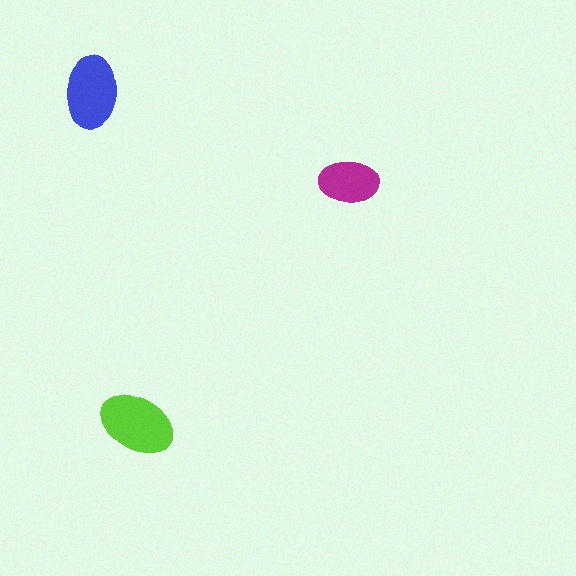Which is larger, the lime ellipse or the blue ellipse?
The lime one.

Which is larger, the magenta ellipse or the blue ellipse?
The blue one.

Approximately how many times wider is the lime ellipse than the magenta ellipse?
About 1.5 times wider.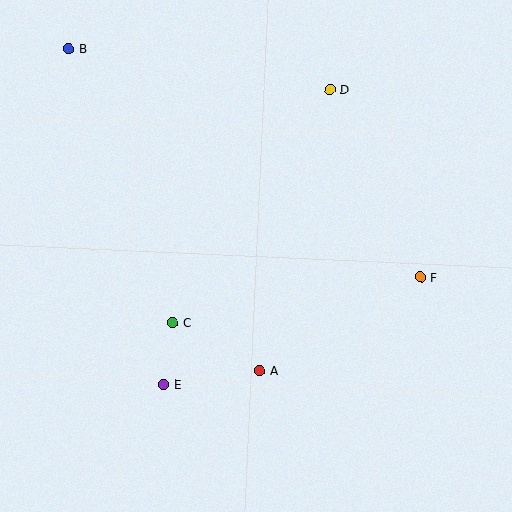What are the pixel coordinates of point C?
Point C is at (172, 323).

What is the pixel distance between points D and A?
The distance between D and A is 290 pixels.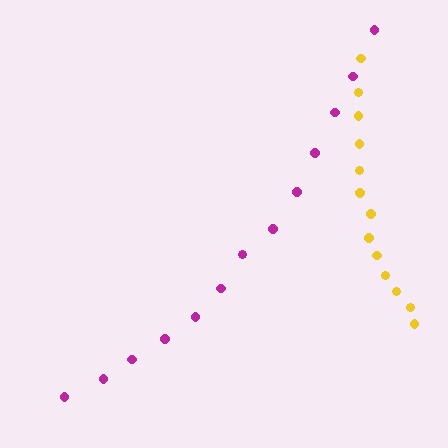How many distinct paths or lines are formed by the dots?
There are 2 distinct paths.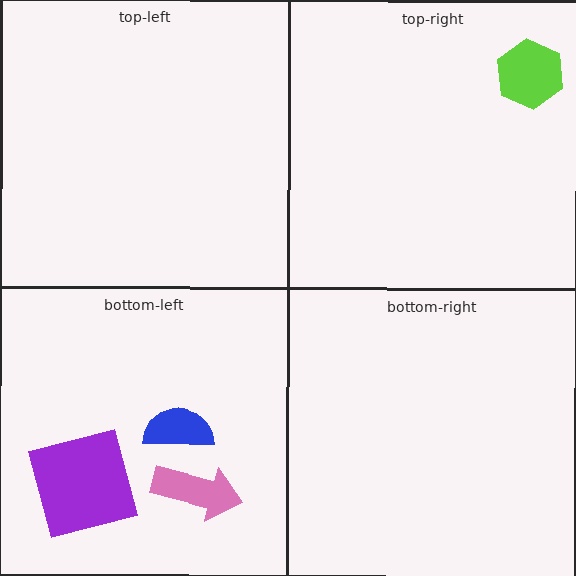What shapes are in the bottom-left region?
The pink arrow, the blue semicircle, the purple square.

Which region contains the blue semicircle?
The bottom-left region.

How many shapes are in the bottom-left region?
3.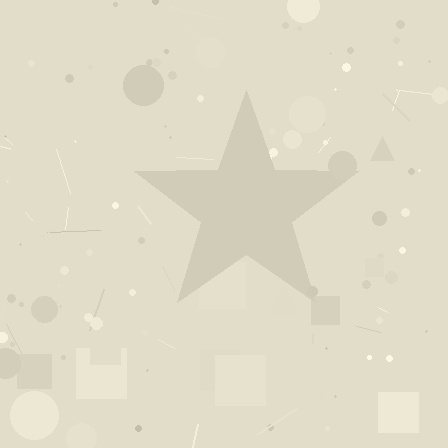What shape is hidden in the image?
A star is hidden in the image.